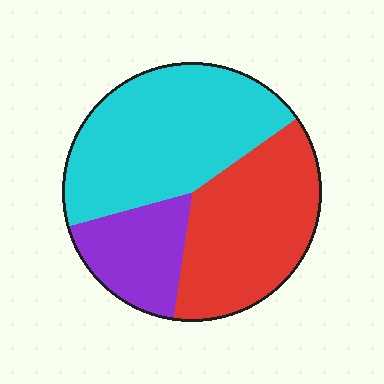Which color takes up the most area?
Cyan, at roughly 45%.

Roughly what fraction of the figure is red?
Red covers about 35% of the figure.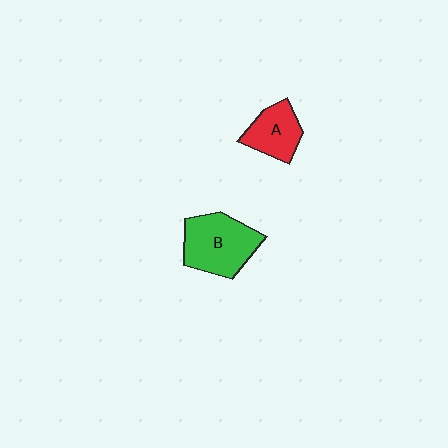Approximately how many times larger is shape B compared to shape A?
Approximately 1.6 times.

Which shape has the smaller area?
Shape A (red).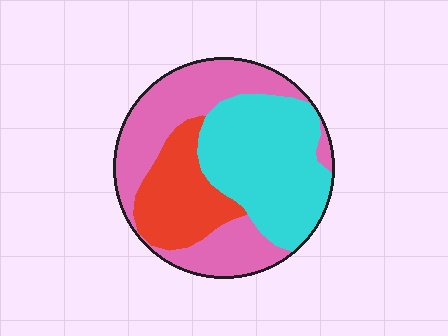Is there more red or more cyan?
Cyan.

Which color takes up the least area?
Red, at roughly 20%.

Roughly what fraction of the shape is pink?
Pink takes up between a third and a half of the shape.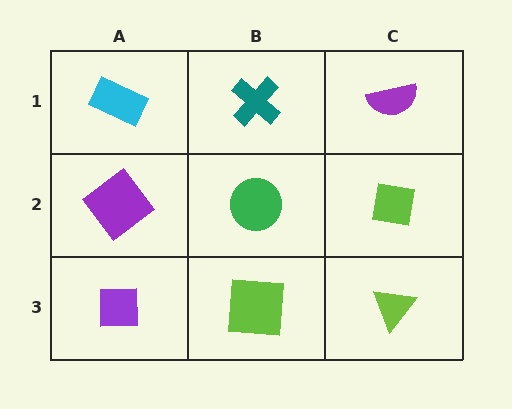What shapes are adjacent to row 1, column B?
A green circle (row 2, column B), a cyan rectangle (row 1, column A), a purple semicircle (row 1, column C).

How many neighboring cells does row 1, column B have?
3.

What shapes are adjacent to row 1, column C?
A lime square (row 2, column C), a teal cross (row 1, column B).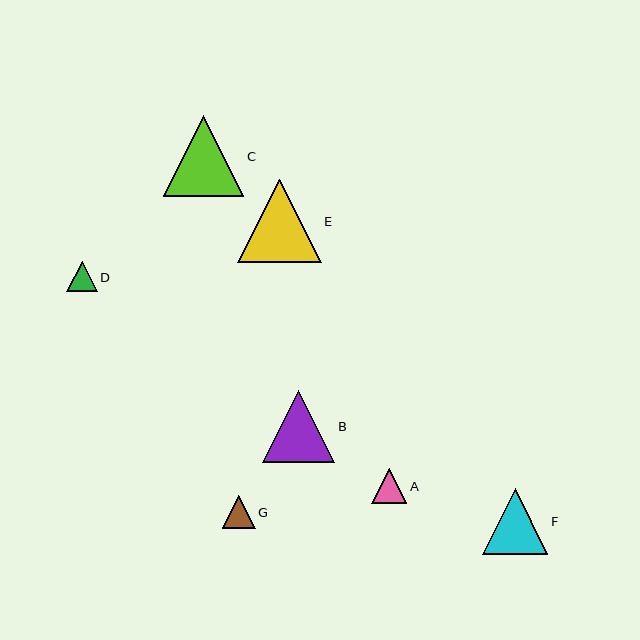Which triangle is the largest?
Triangle E is the largest with a size of approximately 83 pixels.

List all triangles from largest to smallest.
From largest to smallest: E, C, B, F, A, G, D.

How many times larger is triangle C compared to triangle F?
Triangle C is approximately 1.2 times the size of triangle F.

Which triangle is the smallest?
Triangle D is the smallest with a size of approximately 30 pixels.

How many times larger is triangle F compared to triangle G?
Triangle F is approximately 2.0 times the size of triangle G.